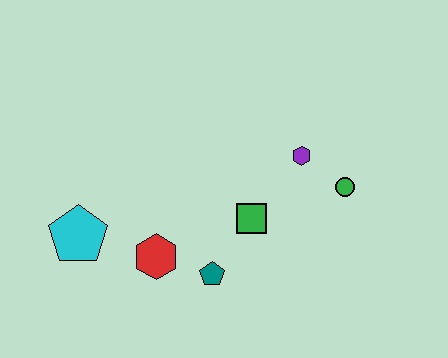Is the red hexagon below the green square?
Yes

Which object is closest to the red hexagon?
The teal pentagon is closest to the red hexagon.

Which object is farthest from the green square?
The cyan pentagon is farthest from the green square.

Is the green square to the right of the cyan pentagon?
Yes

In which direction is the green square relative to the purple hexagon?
The green square is below the purple hexagon.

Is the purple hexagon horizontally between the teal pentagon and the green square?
No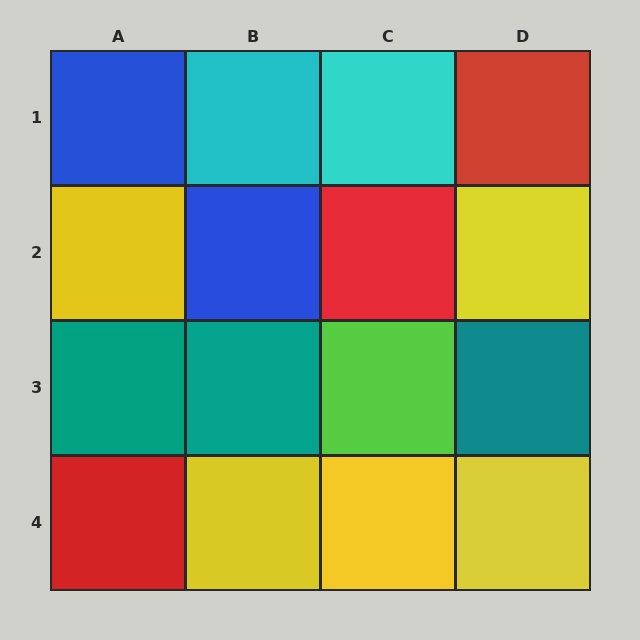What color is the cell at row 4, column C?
Yellow.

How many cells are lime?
1 cell is lime.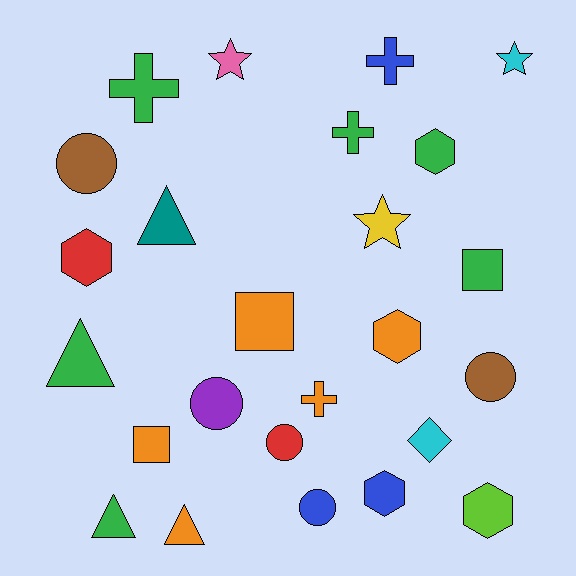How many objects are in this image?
There are 25 objects.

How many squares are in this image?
There are 3 squares.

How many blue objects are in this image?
There are 3 blue objects.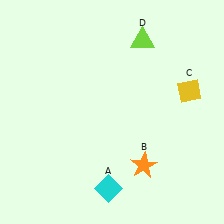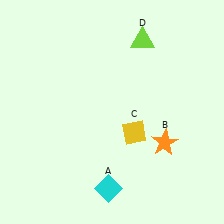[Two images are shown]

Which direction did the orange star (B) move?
The orange star (B) moved up.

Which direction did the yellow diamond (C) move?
The yellow diamond (C) moved left.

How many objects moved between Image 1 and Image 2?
2 objects moved between the two images.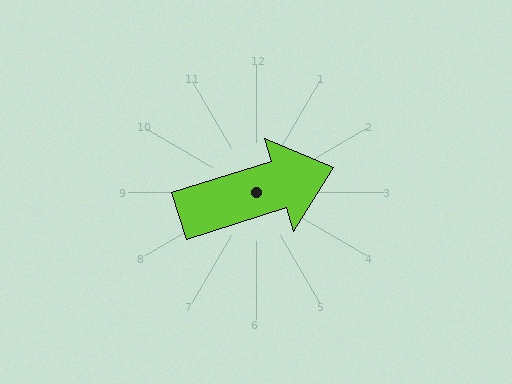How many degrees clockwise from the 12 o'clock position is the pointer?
Approximately 73 degrees.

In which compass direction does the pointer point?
East.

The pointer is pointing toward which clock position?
Roughly 2 o'clock.